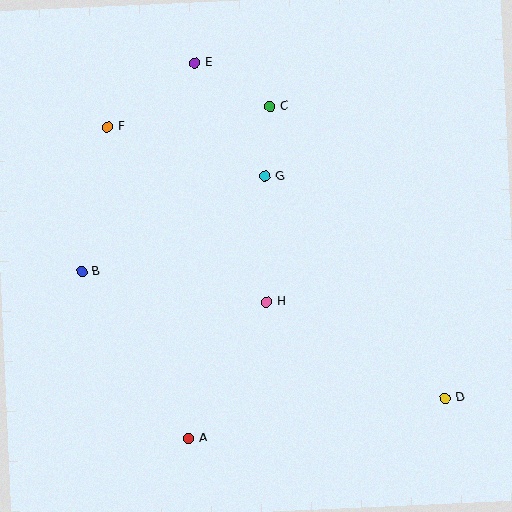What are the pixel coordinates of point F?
Point F is at (108, 127).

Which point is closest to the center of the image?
Point H at (267, 302) is closest to the center.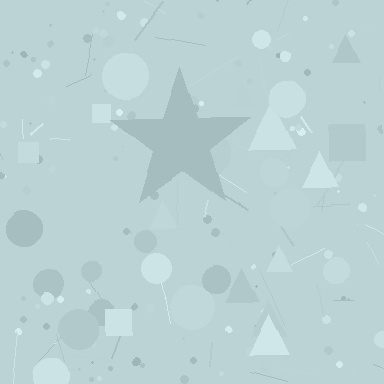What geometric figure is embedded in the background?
A star is embedded in the background.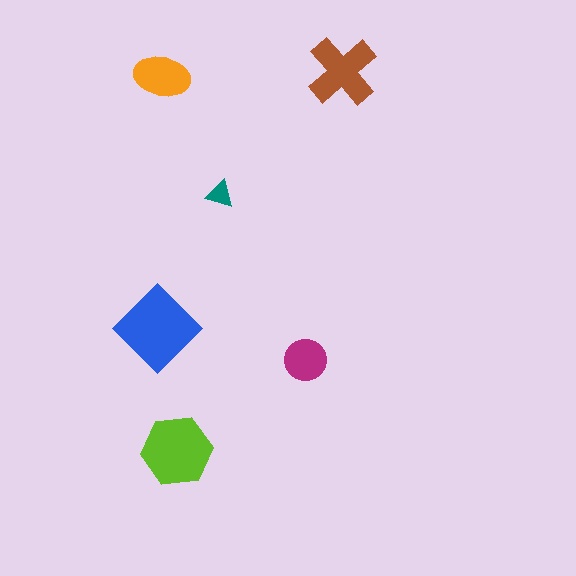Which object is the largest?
The blue diamond.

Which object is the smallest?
The teal triangle.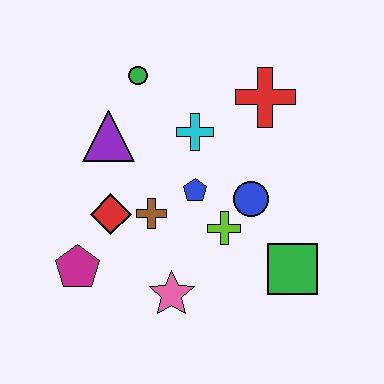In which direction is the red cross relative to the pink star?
The red cross is above the pink star.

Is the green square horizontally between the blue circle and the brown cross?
No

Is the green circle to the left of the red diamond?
No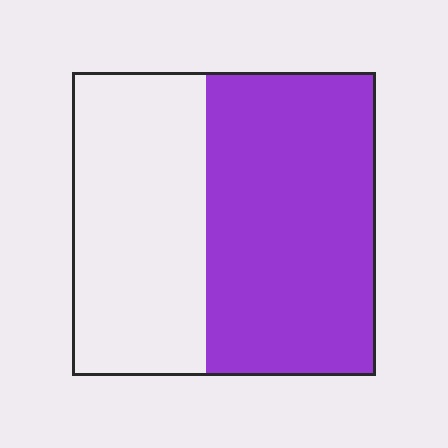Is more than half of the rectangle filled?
Yes.